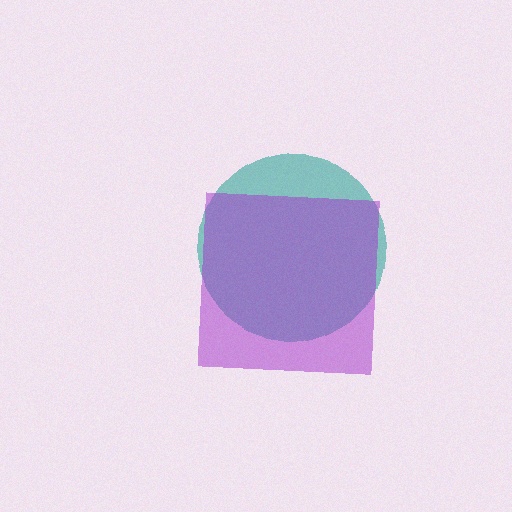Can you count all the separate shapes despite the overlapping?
Yes, there are 2 separate shapes.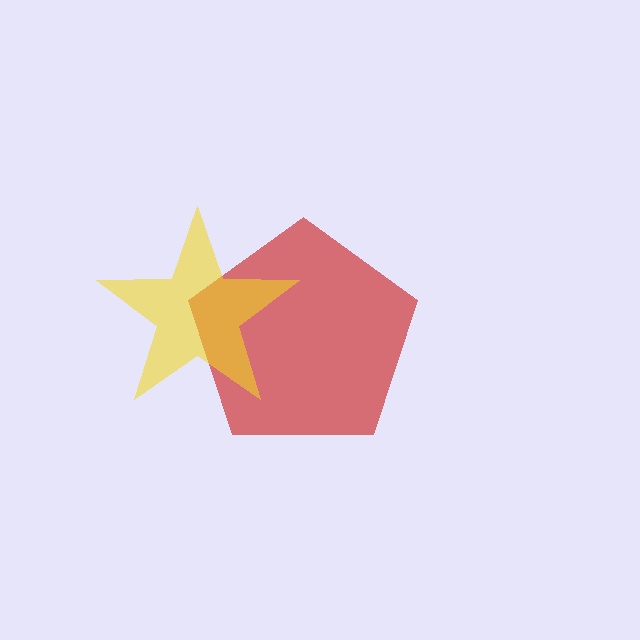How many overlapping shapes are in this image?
There are 2 overlapping shapes in the image.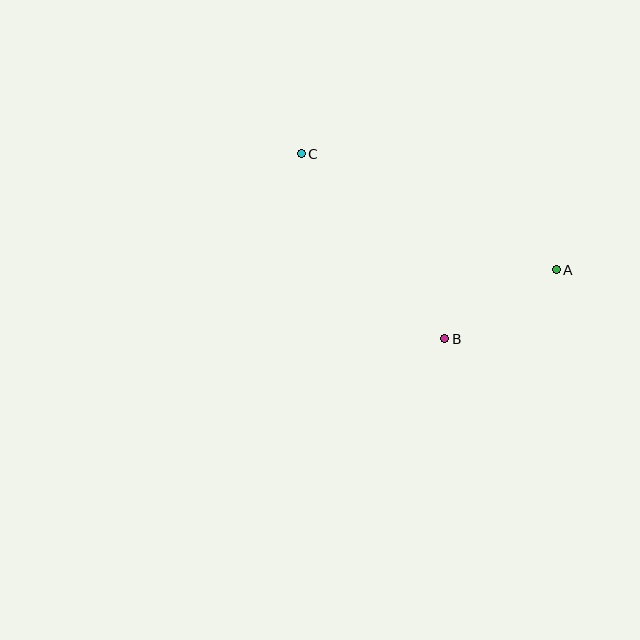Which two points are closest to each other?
Points A and B are closest to each other.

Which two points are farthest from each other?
Points A and C are farthest from each other.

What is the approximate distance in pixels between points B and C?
The distance between B and C is approximately 234 pixels.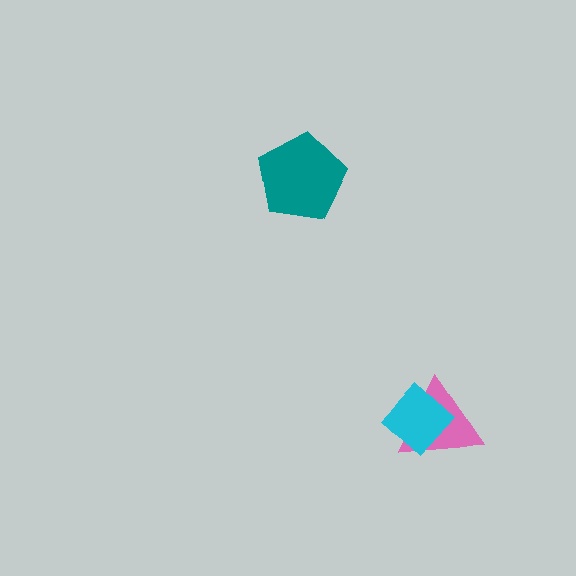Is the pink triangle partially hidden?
Yes, it is partially covered by another shape.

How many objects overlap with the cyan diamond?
1 object overlaps with the cyan diamond.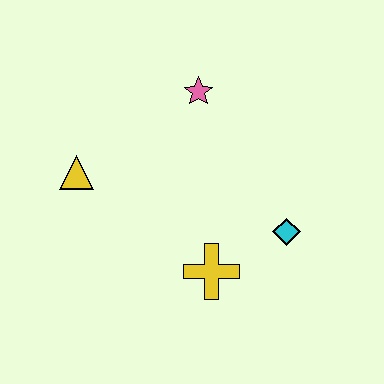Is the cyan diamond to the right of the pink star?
Yes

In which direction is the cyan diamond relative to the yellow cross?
The cyan diamond is to the right of the yellow cross.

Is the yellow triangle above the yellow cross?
Yes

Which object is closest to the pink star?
The yellow triangle is closest to the pink star.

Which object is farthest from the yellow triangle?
The cyan diamond is farthest from the yellow triangle.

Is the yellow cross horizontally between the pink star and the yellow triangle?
No